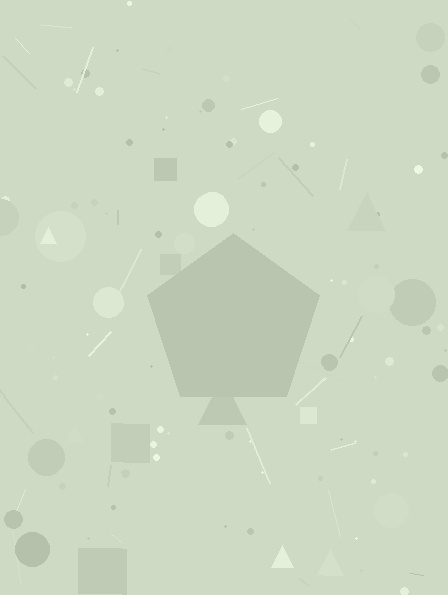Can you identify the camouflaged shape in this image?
The camouflaged shape is a pentagon.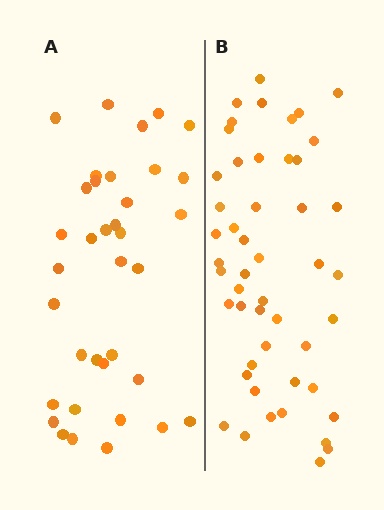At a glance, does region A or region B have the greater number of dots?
Region B (the right region) has more dots.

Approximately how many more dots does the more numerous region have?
Region B has approximately 15 more dots than region A.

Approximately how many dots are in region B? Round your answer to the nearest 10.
About 50 dots. (The exact count is 49, which rounds to 50.)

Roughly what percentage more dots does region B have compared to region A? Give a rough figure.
About 35% more.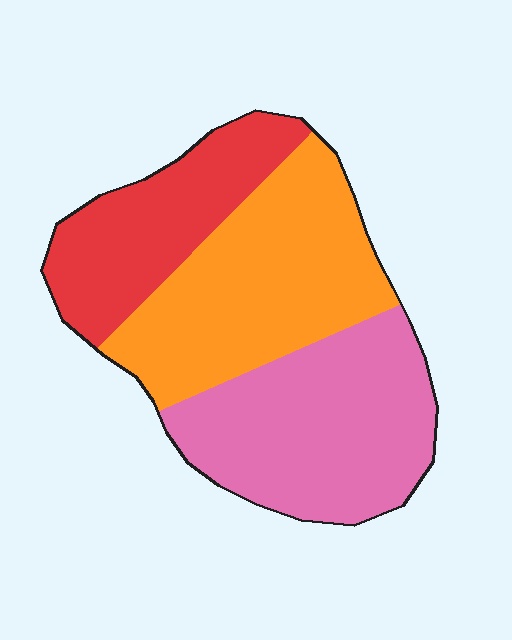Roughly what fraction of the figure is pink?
Pink takes up about three eighths (3/8) of the figure.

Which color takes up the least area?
Red, at roughly 25%.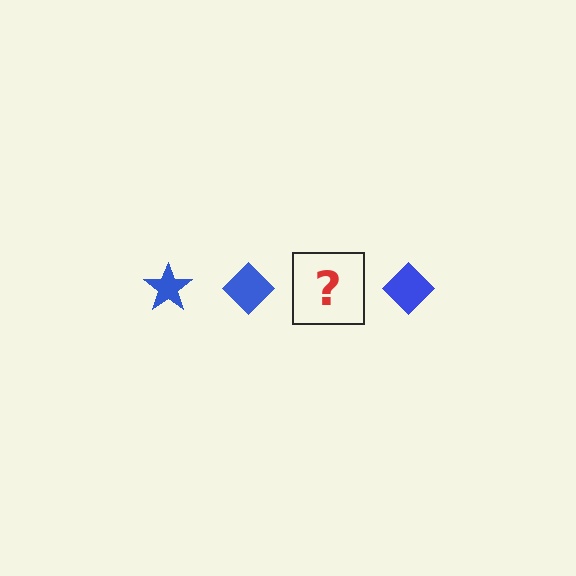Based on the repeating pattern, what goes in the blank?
The blank should be a blue star.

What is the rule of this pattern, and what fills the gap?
The rule is that the pattern cycles through star, diamond shapes in blue. The gap should be filled with a blue star.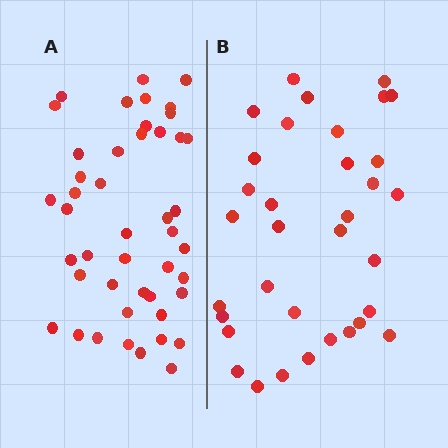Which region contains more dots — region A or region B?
Region A (the left region) has more dots.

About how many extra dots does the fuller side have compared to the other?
Region A has roughly 12 or so more dots than region B.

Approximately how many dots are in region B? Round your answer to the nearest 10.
About 30 dots. (The exact count is 34, which rounds to 30.)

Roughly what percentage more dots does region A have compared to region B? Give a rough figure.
About 30% more.